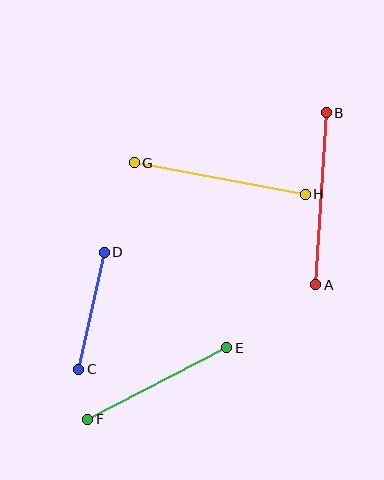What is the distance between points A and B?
The distance is approximately 172 pixels.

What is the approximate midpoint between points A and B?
The midpoint is at approximately (321, 199) pixels.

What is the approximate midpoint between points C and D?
The midpoint is at approximately (92, 311) pixels.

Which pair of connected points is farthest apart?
Points G and H are farthest apart.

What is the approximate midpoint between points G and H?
The midpoint is at approximately (220, 178) pixels.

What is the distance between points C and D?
The distance is approximately 120 pixels.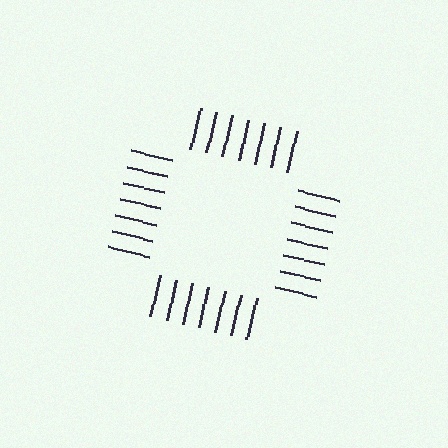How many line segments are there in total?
28 — 7 along each of the 4 edges.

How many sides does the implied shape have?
4 sides — the line-ends trace a square.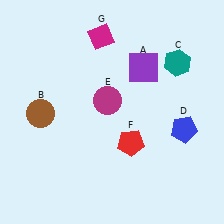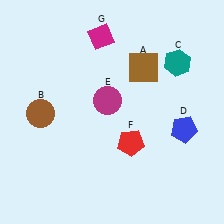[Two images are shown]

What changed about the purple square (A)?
In Image 1, A is purple. In Image 2, it changed to brown.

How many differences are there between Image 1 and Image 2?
There is 1 difference between the two images.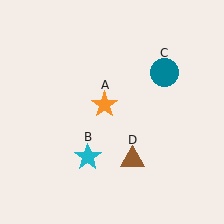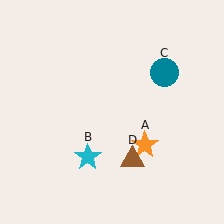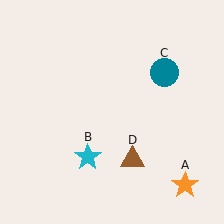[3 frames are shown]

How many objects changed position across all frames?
1 object changed position: orange star (object A).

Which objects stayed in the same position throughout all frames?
Cyan star (object B) and teal circle (object C) and brown triangle (object D) remained stationary.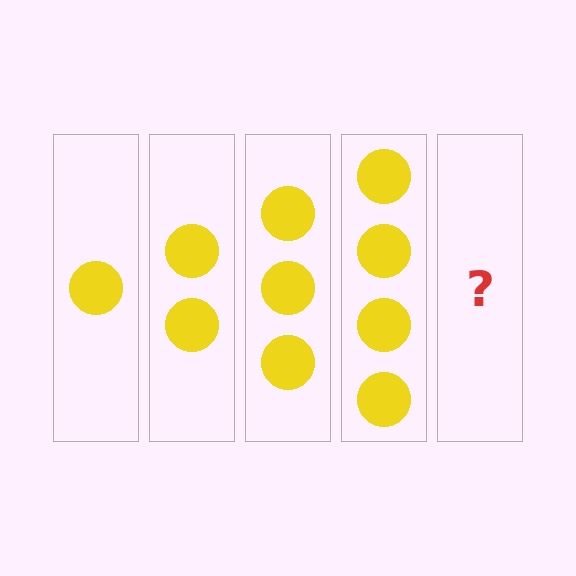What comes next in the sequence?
The next element should be 5 circles.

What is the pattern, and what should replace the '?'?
The pattern is that each step adds one more circle. The '?' should be 5 circles.